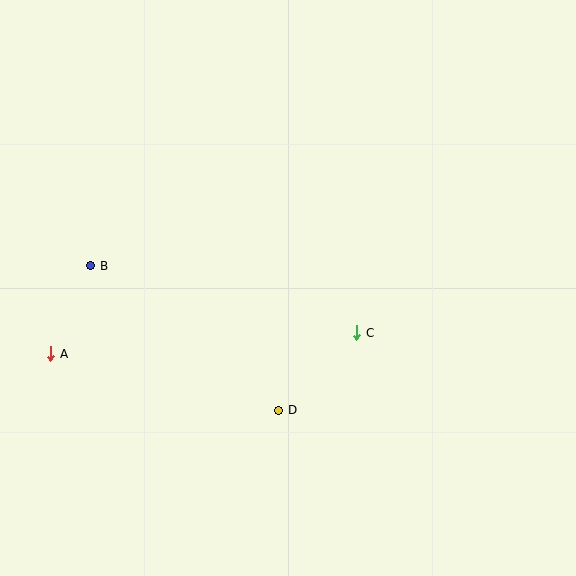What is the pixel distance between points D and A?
The distance between D and A is 235 pixels.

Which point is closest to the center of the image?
Point C at (357, 333) is closest to the center.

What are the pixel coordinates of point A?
Point A is at (51, 354).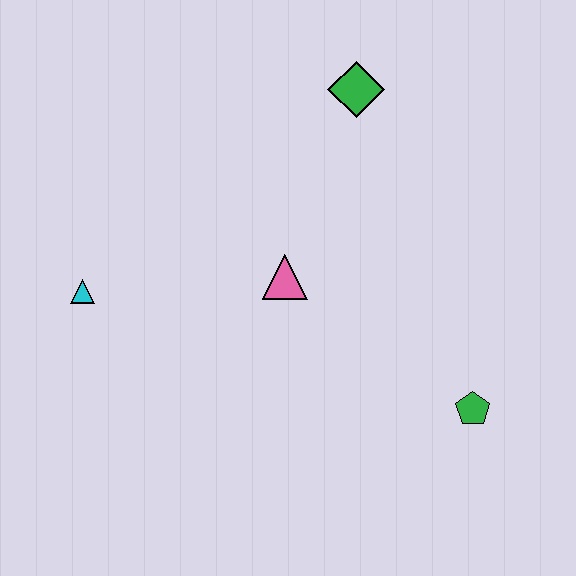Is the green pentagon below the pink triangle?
Yes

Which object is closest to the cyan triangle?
The pink triangle is closest to the cyan triangle.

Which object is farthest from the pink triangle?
The green pentagon is farthest from the pink triangle.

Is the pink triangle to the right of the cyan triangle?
Yes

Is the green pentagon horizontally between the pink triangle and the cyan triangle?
No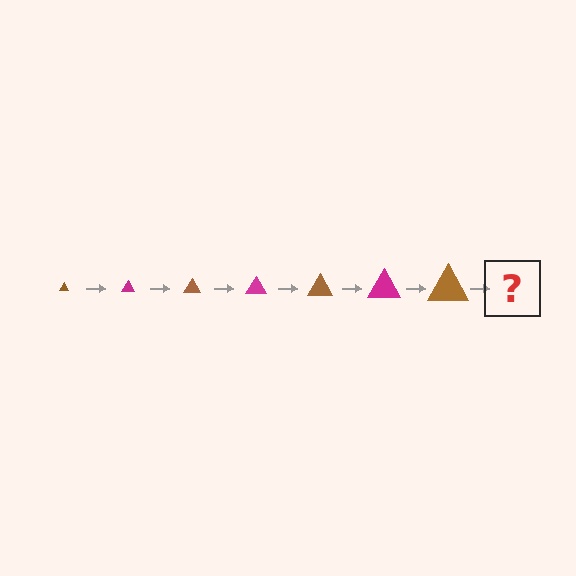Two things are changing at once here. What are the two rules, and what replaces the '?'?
The two rules are that the triangle grows larger each step and the color cycles through brown and magenta. The '?' should be a magenta triangle, larger than the previous one.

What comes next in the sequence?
The next element should be a magenta triangle, larger than the previous one.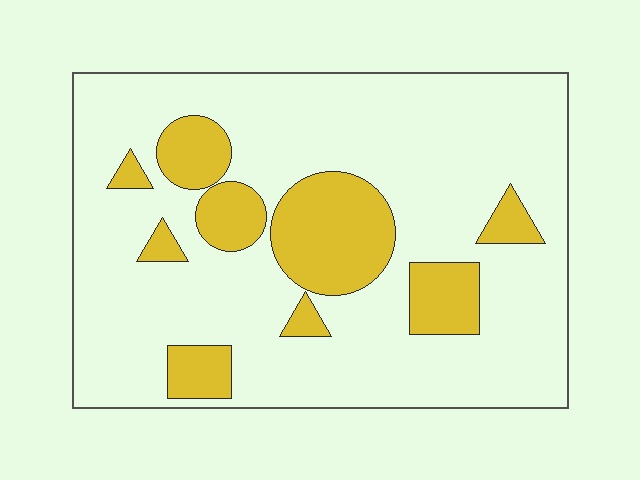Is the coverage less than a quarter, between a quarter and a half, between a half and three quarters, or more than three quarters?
Less than a quarter.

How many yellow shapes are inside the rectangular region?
9.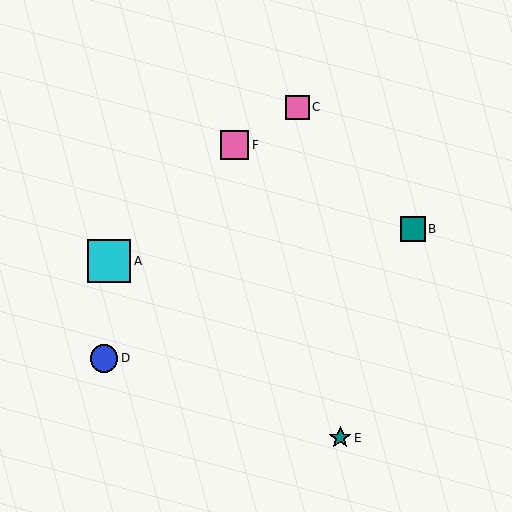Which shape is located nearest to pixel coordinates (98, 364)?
The blue circle (labeled D) at (104, 358) is nearest to that location.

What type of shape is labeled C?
Shape C is a pink square.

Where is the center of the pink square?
The center of the pink square is at (234, 145).